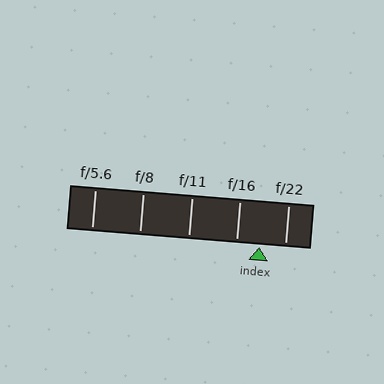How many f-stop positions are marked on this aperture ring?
There are 5 f-stop positions marked.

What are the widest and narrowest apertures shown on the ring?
The widest aperture shown is f/5.6 and the narrowest is f/22.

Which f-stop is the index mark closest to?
The index mark is closest to f/16.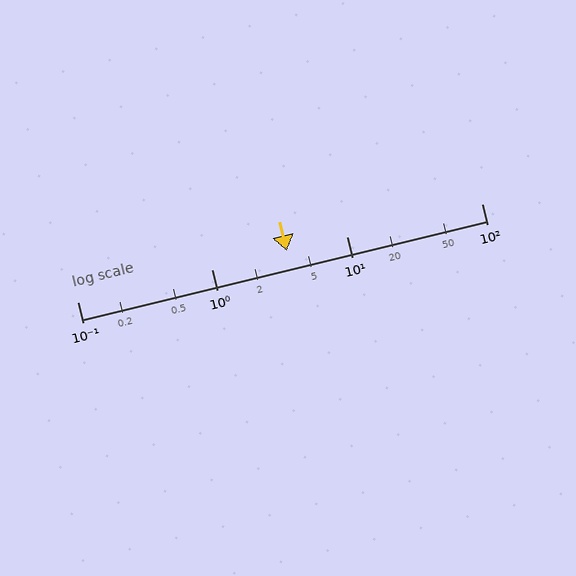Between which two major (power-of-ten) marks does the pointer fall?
The pointer is between 1 and 10.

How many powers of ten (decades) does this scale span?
The scale spans 3 decades, from 0.1 to 100.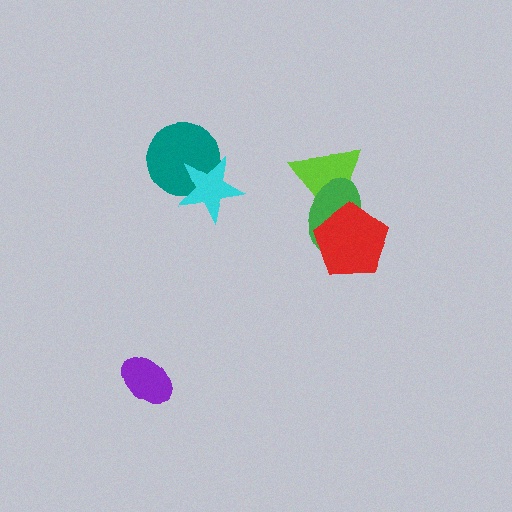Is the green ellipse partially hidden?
Yes, it is partially covered by another shape.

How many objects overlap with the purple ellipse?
0 objects overlap with the purple ellipse.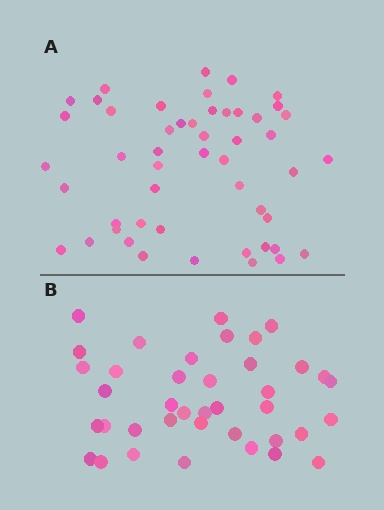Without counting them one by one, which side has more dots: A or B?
Region A (the top region) has more dots.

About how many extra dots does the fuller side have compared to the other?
Region A has roughly 12 or so more dots than region B.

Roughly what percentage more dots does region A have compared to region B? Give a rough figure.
About 30% more.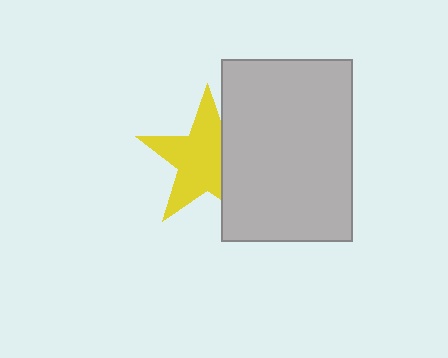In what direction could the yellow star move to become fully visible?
The yellow star could move left. That would shift it out from behind the light gray rectangle entirely.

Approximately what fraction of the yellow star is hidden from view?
Roughly 31% of the yellow star is hidden behind the light gray rectangle.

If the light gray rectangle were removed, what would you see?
You would see the complete yellow star.